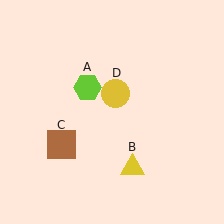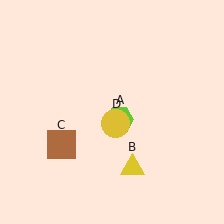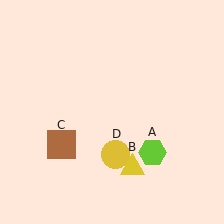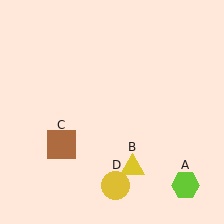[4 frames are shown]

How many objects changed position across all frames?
2 objects changed position: lime hexagon (object A), yellow circle (object D).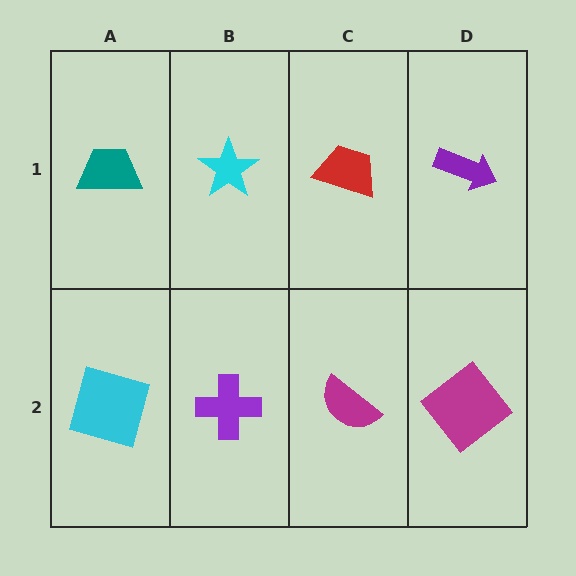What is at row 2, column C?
A magenta semicircle.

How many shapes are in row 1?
4 shapes.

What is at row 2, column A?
A cyan square.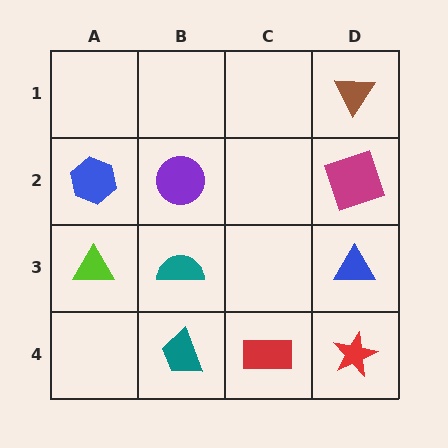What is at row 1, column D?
A brown triangle.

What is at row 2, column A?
A blue hexagon.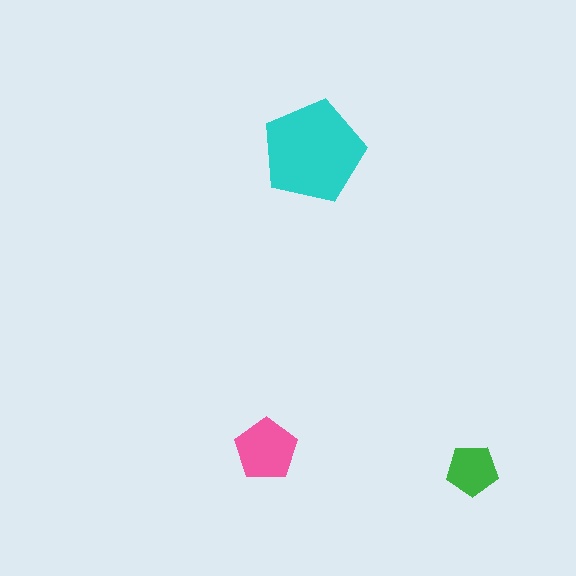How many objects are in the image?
There are 3 objects in the image.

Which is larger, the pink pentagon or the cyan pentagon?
The cyan one.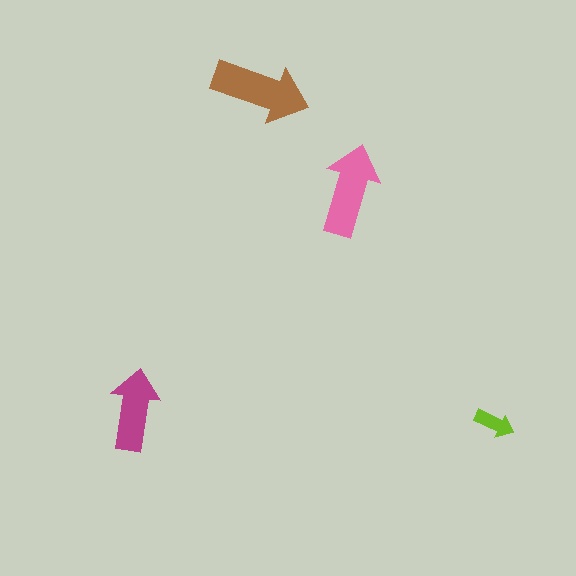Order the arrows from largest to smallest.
the brown one, the pink one, the magenta one, the lime one.